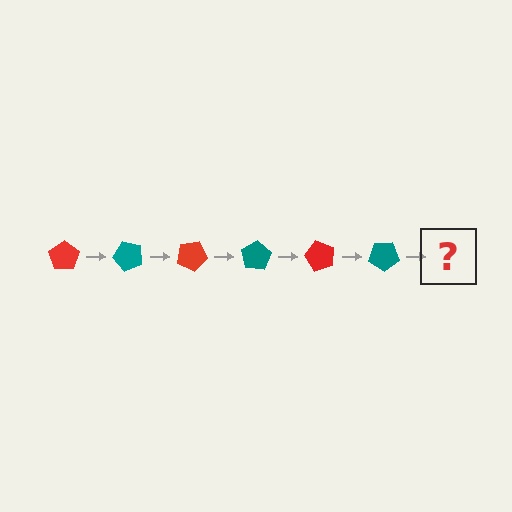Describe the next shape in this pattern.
It should be a red pentagon, rotated 300 degrees from the start.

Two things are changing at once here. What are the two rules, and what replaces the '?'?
The two rules are that it rotates 50 degrees each step and the color cycles through red and teal. The '?' should be a red pentagon, rotated 300 degrees from the start.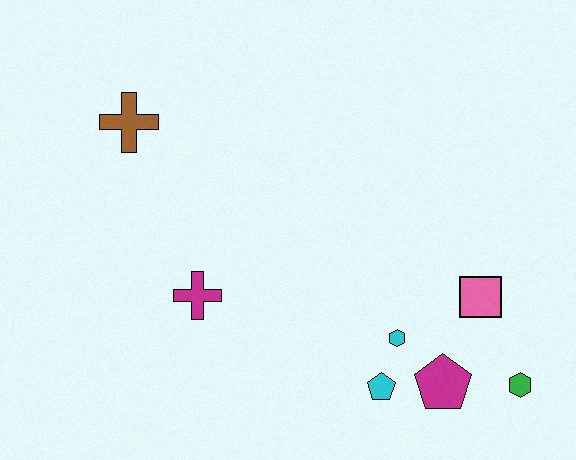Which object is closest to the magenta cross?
The brown cross is closest to the magenta cross.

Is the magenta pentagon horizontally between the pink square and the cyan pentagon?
Yes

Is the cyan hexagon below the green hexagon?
No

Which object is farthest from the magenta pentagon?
The brown cross is farthest from the magenta pentagon.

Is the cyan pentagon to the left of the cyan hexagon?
Yes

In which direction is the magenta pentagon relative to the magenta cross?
The magenta pentagon is to the right of the magenta cross.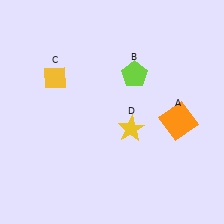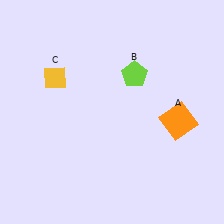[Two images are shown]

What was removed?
The yellow star (D) was removed in Image 2.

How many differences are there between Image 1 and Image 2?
There is 1 difference between the two images.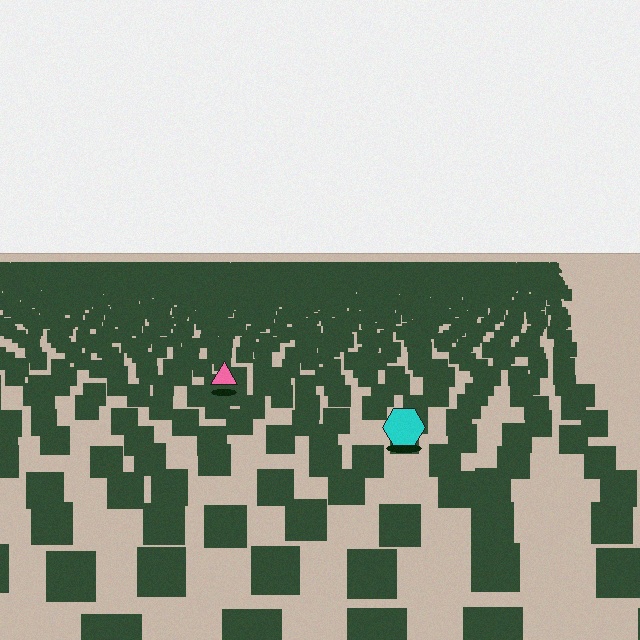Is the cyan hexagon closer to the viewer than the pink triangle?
Yes. The cyan hexagon is closer — you can tell from the texture gradient: the ground texture is coarser near it.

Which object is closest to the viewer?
The cyan hexagon is closest. The texture marks near it are larger and more spread out.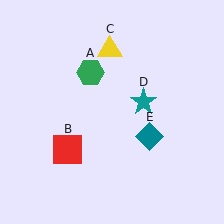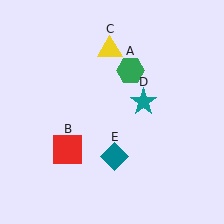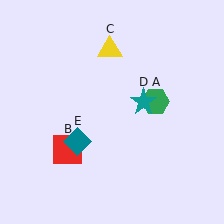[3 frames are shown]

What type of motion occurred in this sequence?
The green hexagon (object A), teal diamond (object E) rotated clockwise around the center of the scene.